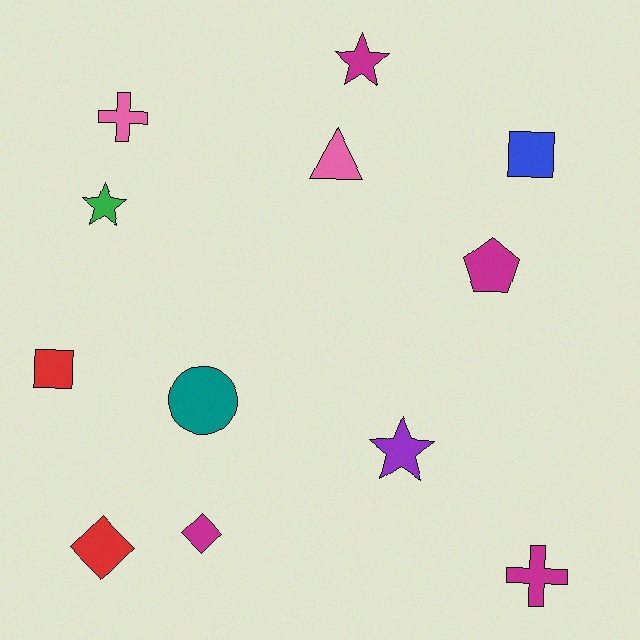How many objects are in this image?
There are 12 objects.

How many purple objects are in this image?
There is 1 purple object.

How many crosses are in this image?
There are 2 crosses.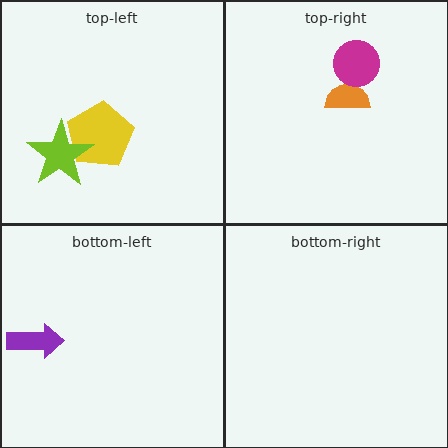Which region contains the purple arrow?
The bottom-left region.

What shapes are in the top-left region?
The yellow pentagon, the lime star.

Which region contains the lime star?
The top-left region.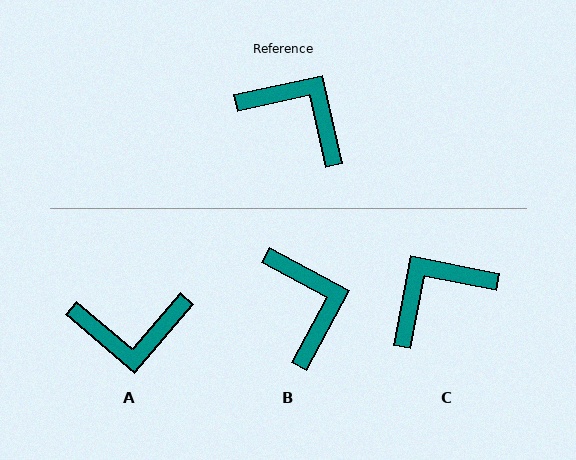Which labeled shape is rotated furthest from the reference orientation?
A, about 143 degrees away.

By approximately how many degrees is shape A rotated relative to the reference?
Approximately 143 degrees clockwise.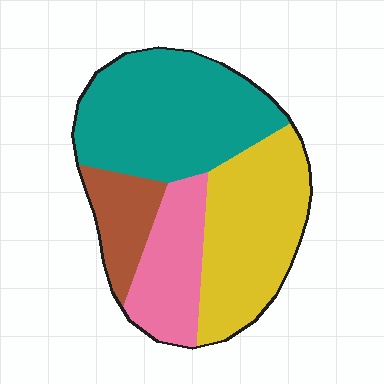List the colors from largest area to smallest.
From largest to smallest: teal, yellow, pink, brown.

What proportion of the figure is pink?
Pink takes up between a sixth and a third of the figure.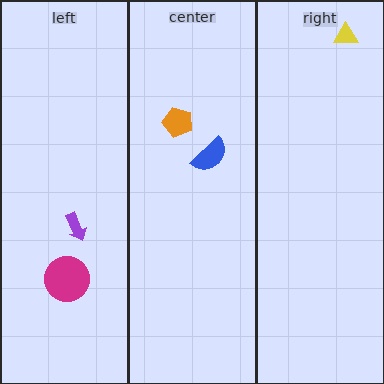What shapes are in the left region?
The purple arrow, the magenta circle.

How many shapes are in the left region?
2.